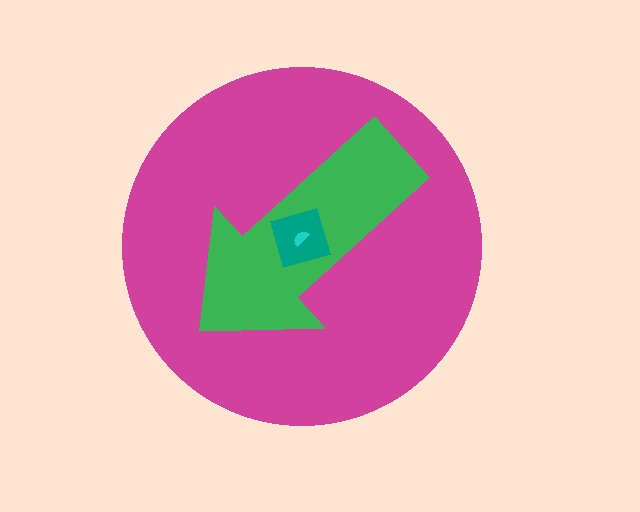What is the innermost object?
The cyan semicircle.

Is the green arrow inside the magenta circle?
Yes.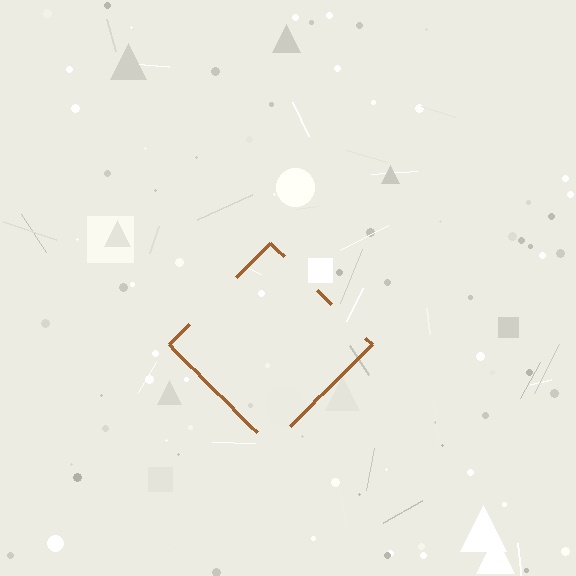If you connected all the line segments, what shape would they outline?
They would outline a diamond.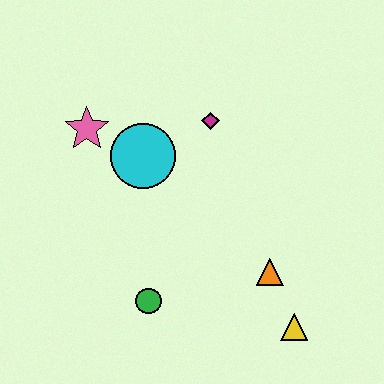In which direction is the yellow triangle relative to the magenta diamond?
The yellow triangle is below the magenta diamond.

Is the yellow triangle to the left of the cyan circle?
No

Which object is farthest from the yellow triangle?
The pink star is farthest from the yellow triangle.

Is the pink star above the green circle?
Yes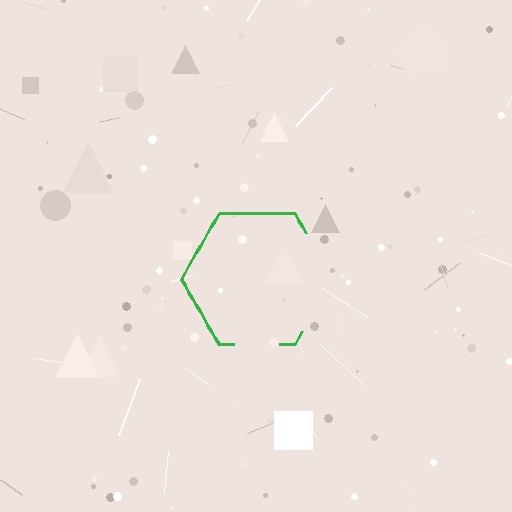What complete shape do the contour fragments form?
The contour fragments form a hexagon.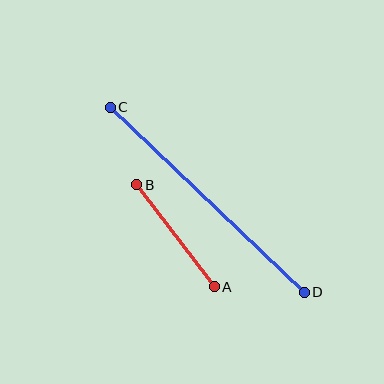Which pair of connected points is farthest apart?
Points C and D are farthest apart.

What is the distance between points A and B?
The distance is approximately 128 pixels.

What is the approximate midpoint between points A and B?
The midpoint is at approximately (176, 236) pixels.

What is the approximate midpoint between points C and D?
The midpoint is at approximately (207, 200) pixels.